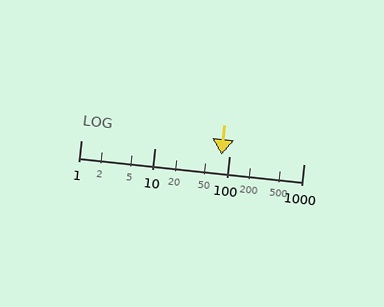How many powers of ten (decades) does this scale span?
The scale spans 3 decades, from 1 to 1000.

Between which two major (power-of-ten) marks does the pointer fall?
The pointer is between 10 and 100.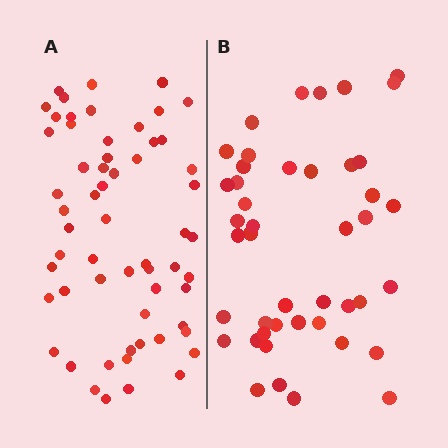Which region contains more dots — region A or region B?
Region A (the left region) has more dots.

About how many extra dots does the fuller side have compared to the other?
Region A has approximately 15 more dots than region B.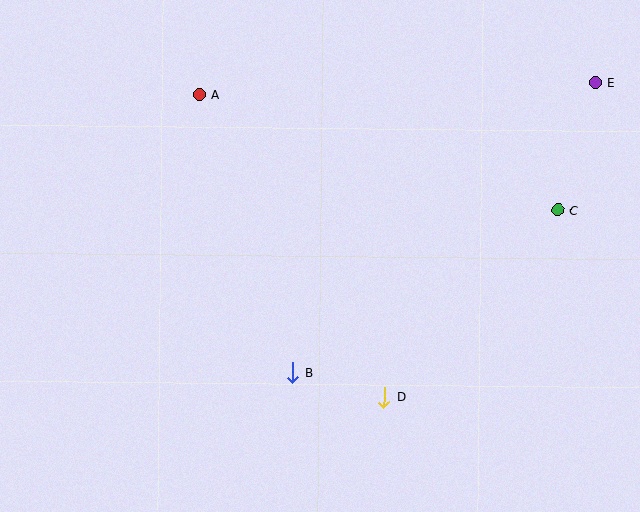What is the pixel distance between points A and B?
The distance between A and B is 293 pixels.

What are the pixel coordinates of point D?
Point D is at (384, 397).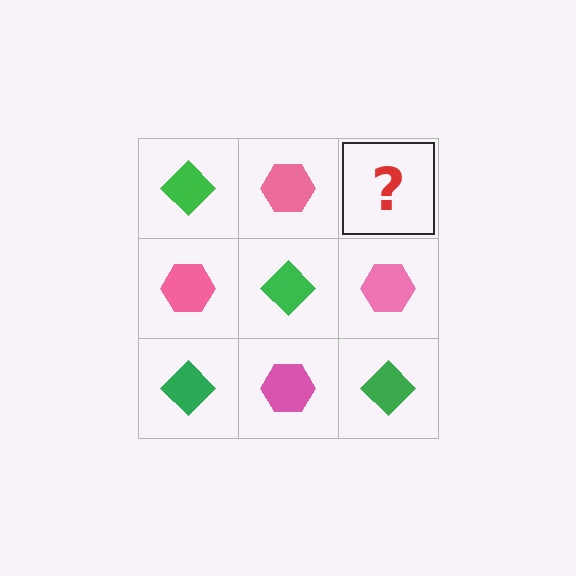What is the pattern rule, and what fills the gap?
The rule is that it alternates green diamond and pink hexagon in a checkerboard pattern. The gap should be filled with a green diamond.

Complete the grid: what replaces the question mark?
The question mark should be replaced with a green diamond.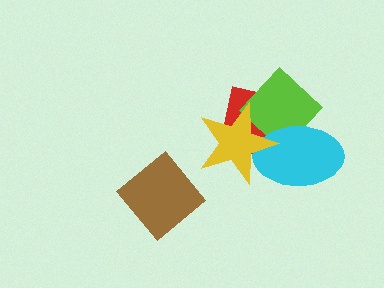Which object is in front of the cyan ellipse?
The yellow star is in front of the cyan ellipse.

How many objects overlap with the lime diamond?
3 objects overlap with the lime diamond.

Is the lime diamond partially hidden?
Yes, it is partially covered by another shape.